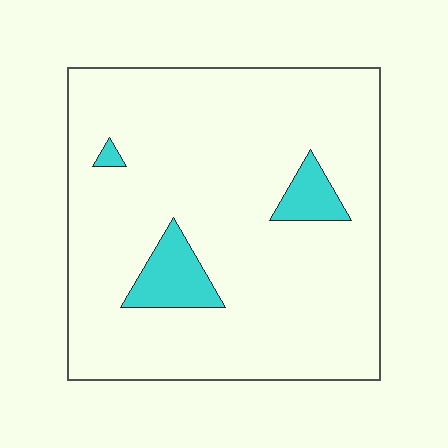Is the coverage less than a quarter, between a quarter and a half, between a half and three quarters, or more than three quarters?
Less than a quarter.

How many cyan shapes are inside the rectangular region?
3.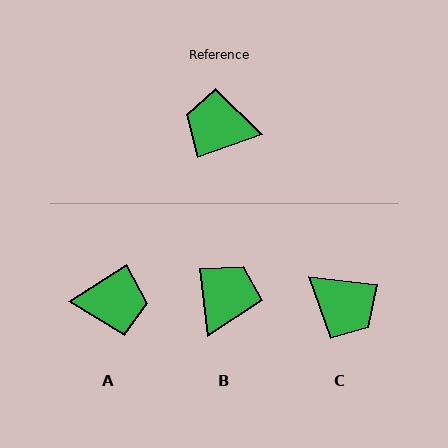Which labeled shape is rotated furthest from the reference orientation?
A, about 167 degrees away.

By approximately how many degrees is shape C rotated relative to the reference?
Approximately 154 degrees counter-clockwise.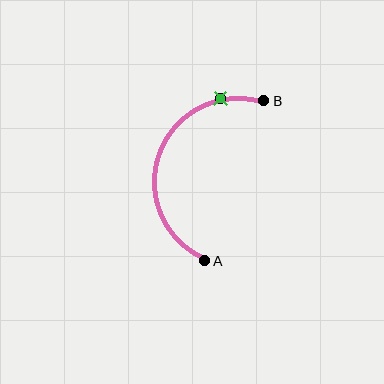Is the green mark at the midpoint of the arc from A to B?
No. The green mark lies on the arc but is closer to endpoint B. The arc midpoint would be at the point on the curve equidistant along the arc from both A and B.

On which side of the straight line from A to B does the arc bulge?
The arc bulges to the left of the straight line connecting A and B.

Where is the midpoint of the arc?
The arc midpoint is the point on the curve farthest from the straight line joining A and B. It sits to the left of that line.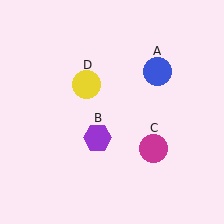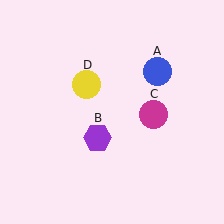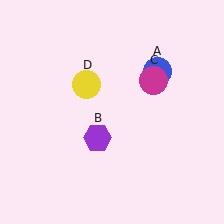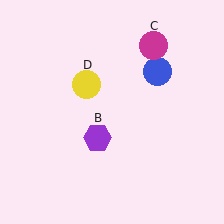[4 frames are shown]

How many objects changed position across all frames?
1 object changed position: magenta circle (object C).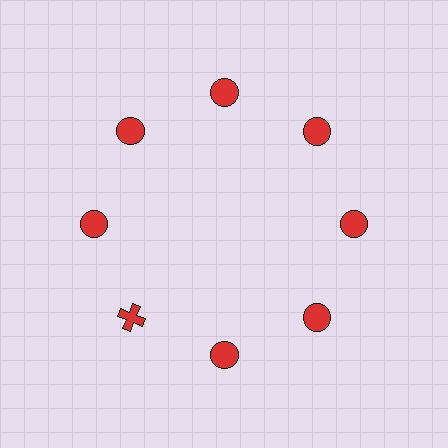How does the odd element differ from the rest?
It has a different shape: cross instead of circle.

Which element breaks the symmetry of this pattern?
The red cross at roughly the 8 o'clock position breaks the symmetry. All other shapes are red circles.